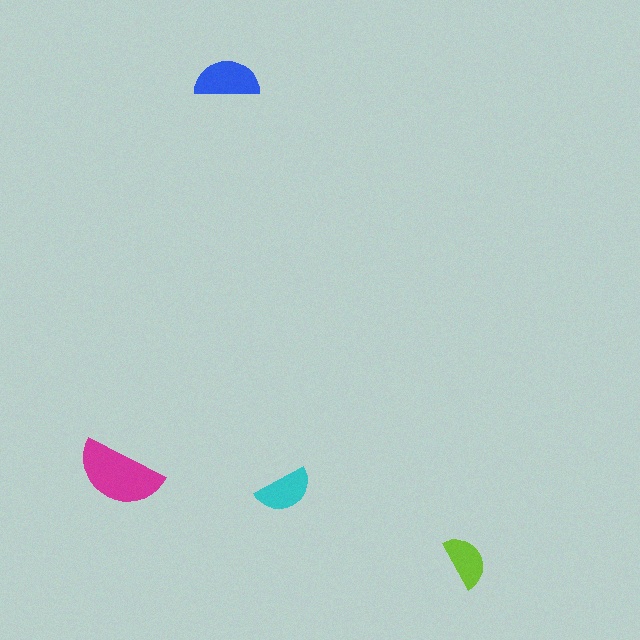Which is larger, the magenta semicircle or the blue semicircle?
The magenta one.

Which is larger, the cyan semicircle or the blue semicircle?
The blue one.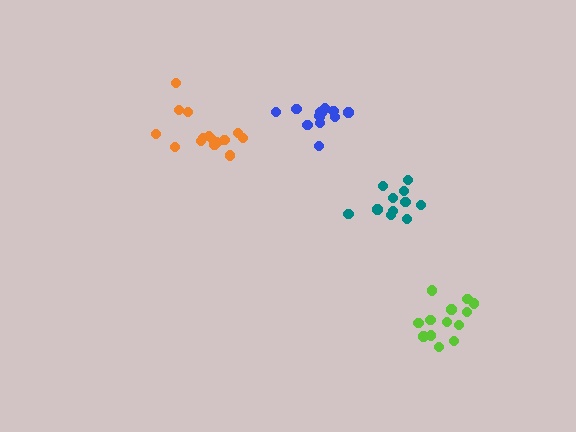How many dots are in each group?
Group 1: 15 dots, Group 2: 13 dots, Group 3: 11 dots, Group 4: 13 dots (52 total).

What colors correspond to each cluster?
The clusters are colored: orange, lime, teal, blue.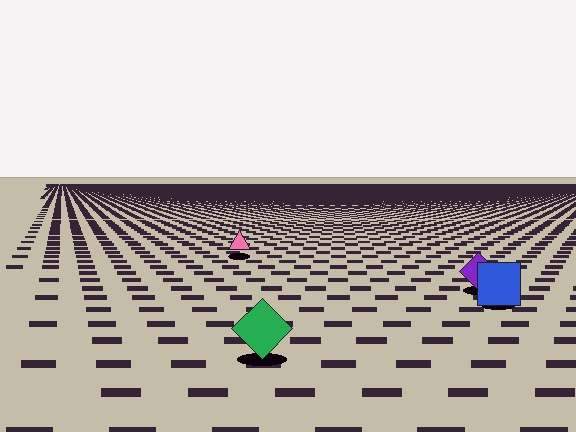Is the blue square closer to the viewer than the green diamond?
No. The green diamond is closer — you can tell from the texture gradient: the ground texture is coarser near it.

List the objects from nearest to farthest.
From nearest to farthest: the green diamond, the blue square, the purple diamond, the pink triangle.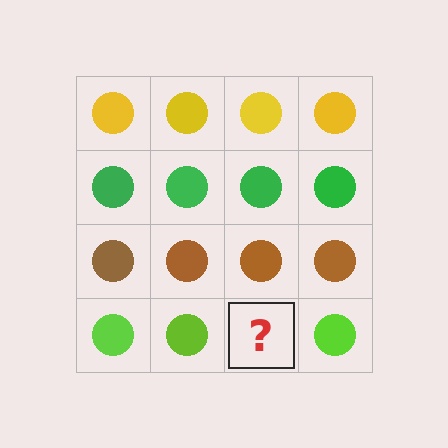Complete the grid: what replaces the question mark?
The question mark should be replaced with a lime circle.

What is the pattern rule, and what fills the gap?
The rule is that each row has a consistent color. The gap should be filled with a lime circle.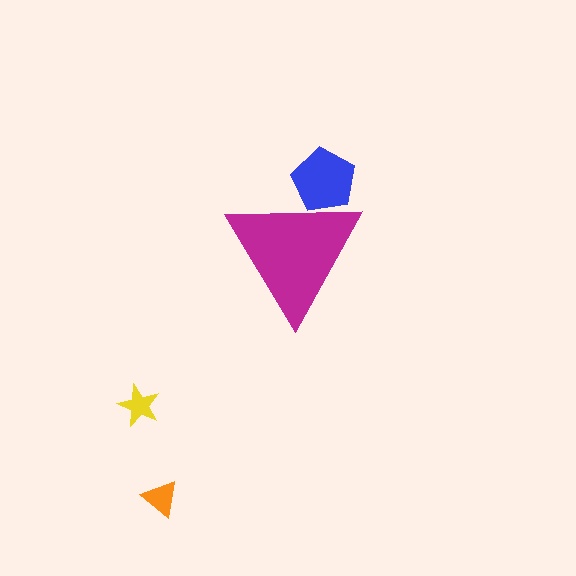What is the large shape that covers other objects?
A magenta triangle.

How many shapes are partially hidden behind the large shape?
1 shape is partially hidden.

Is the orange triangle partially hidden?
No, the orange triangle is fully visible.